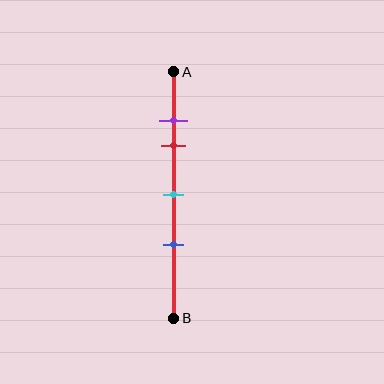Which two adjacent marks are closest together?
The purple and red marks are the closest adjacent pair.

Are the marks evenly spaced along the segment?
No, the marks are not evenly spaced.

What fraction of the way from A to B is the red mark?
The red mark is approximately 30% (0.3) of the way from A to B.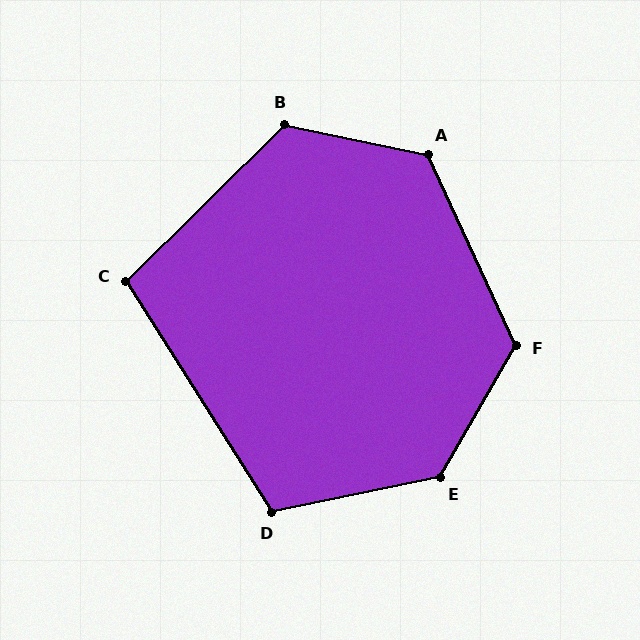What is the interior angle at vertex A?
Approximately 126 degrees (obtuse).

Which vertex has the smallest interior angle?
C, at approximately 102 degrees.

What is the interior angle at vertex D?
Approximately 111 degrees (obtuse).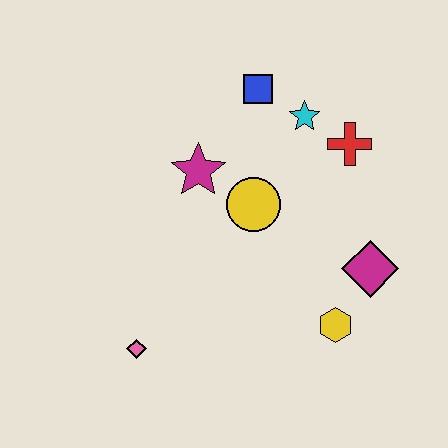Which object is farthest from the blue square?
The pink diamond is farthest from the blue square.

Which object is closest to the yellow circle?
The magenta star is closest to the yellow circle.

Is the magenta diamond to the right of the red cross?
Yes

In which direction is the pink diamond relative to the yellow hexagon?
The pink diamond is to the left of the yellow hexagon.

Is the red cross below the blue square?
Yes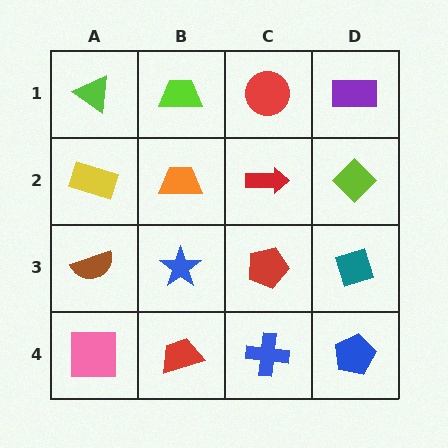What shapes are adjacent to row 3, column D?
A lime diamond (row 2, column D), a blue pentagon (row 4, column D), a red pentagon (row 3, column C).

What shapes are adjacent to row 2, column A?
A lime triangle (row 1, column A), a brown semicircle (row 3, column A), an orange trapezoid (row 2, column B).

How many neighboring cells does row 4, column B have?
3.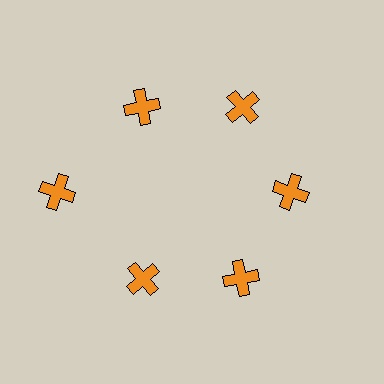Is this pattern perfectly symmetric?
No. The 6 orange crosses are arranged in a ring, but one element near the 9 o'clock position is pushed outward from the center, breaking the 6-fold rotational symmetry.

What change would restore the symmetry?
The symmetry would be restored by moving it inward, back onto the ring so that all 6 crosses sit at equal angles and equal distance from the center.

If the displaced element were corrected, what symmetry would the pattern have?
It would have 6-fold rotational symmetry — the pattern would map onto itself every 60 degrees.